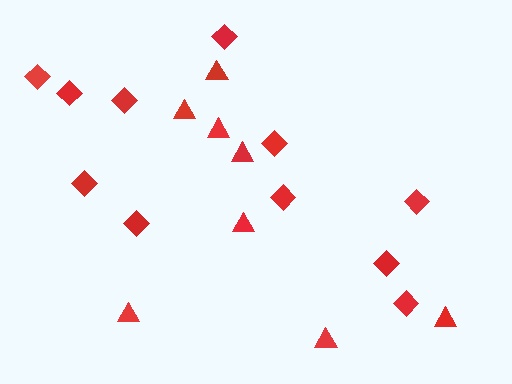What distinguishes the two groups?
There are 2 groups: one group of diamonds (11) and one group of triangles (8).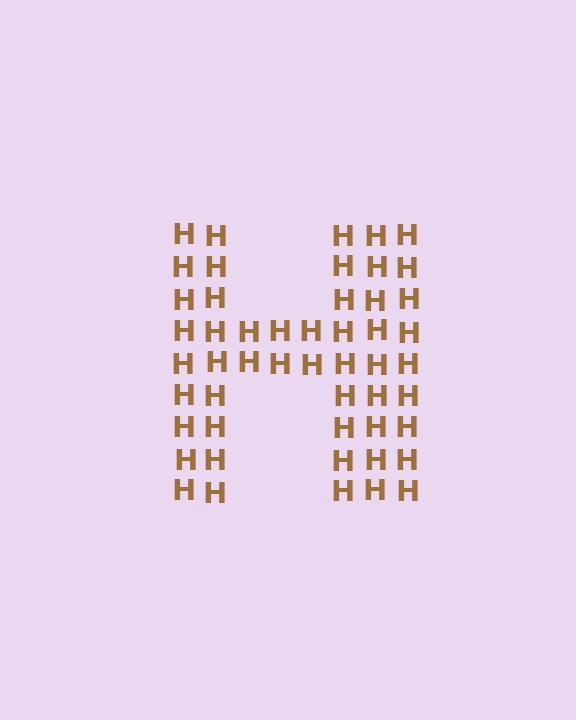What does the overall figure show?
The overall figure shows the letter H.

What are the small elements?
The small elements are letter H's.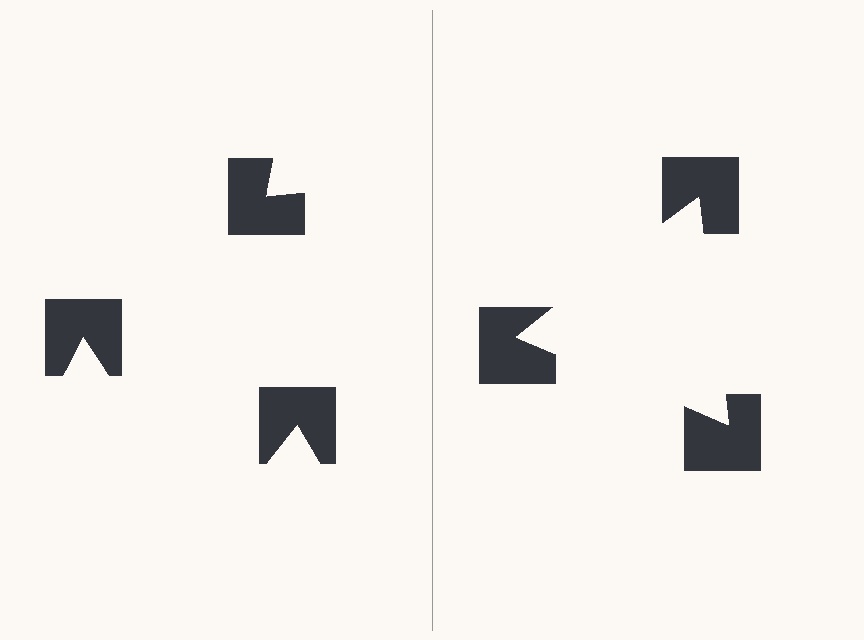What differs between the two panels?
The notched squares are positioned identically on both sides; only the wedge orientations differ. On the right they align to a triangle; on the left they are misaligned.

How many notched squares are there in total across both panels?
6 — 3 on each side.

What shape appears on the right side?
An illusory triangle.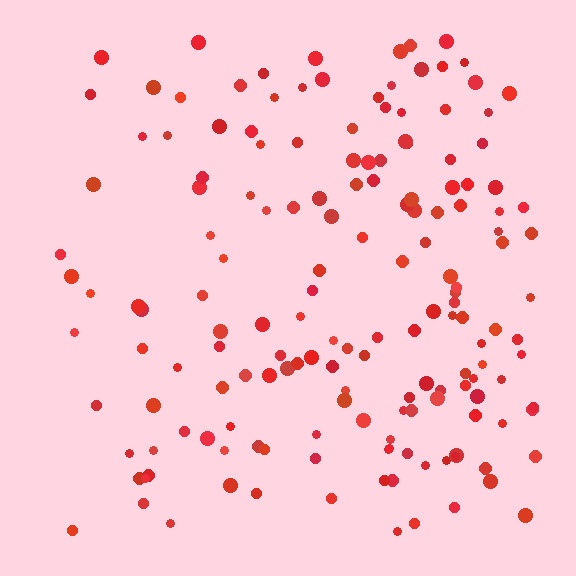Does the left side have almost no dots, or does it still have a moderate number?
Still a moderate number, just noticeably fewer than the right.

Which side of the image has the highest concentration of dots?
The right.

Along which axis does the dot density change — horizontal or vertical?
Horizontal.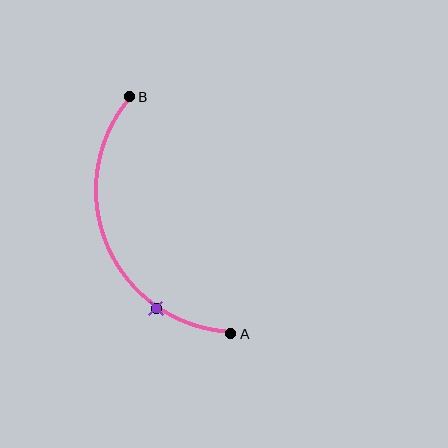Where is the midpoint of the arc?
The arc midpoint is the point on the curve farthest from the straight line joining A and B. It sits to the left of that line.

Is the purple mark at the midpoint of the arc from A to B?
No. The purple mark lies on the arc but is closer to endpoint A. The arc midpoint would be at the point on the curve equidistant along the arc from both A and B.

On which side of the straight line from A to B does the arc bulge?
The arc bulges to the left of the straight line connecting A and B.